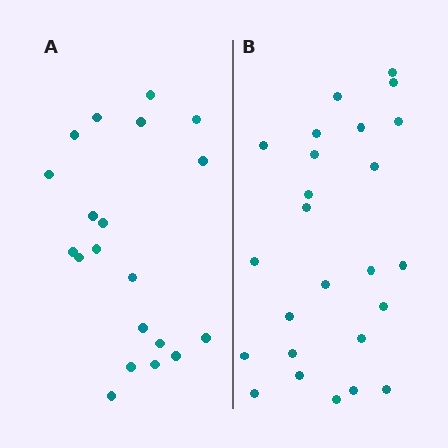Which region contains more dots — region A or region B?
Region B (the right region) has more dots.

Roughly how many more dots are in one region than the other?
Region B has about 5 more dots than region A.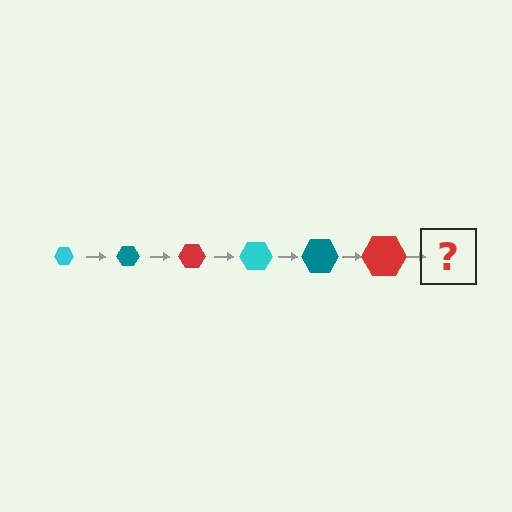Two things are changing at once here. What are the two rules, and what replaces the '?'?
The two rules are that the hexagon grows larger each step and the color cycles through cyan, teal, and red. The '?' should be a cyan hexagon, larger than the previous one.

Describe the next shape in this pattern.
It should be a cyan hexagon, larger than the previous one.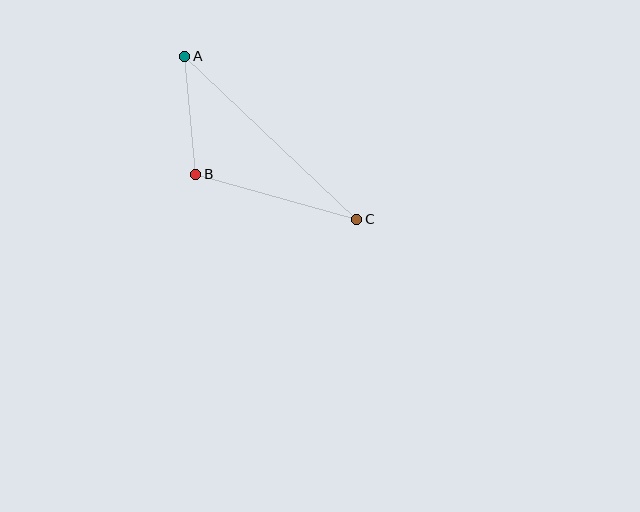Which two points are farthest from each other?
Points A and C are farthest from each other.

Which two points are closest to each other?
Points A and B are closest to each other.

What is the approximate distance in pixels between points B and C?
The distance between B and C is approximately 167 pixels.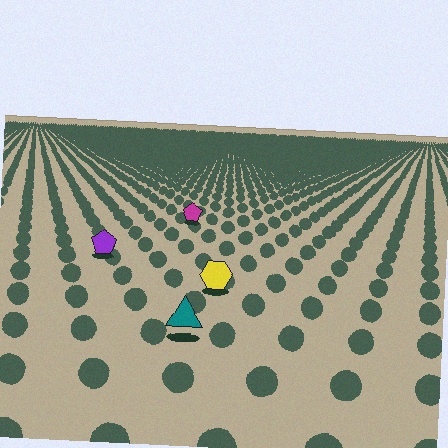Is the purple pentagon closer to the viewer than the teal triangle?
No. The teal triangle is closer — you can tell from the texture gradient: the ground texture is coarser near it.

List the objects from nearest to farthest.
From nearest to farthest: the teal triangle, the yellow hexagon, the purple pentagon, the magenta pentagon.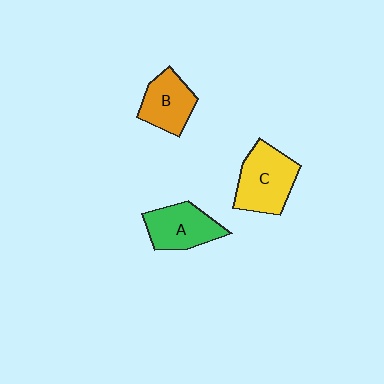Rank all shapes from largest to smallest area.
From largest to smallest: C (yellow), A (green), B (orange).